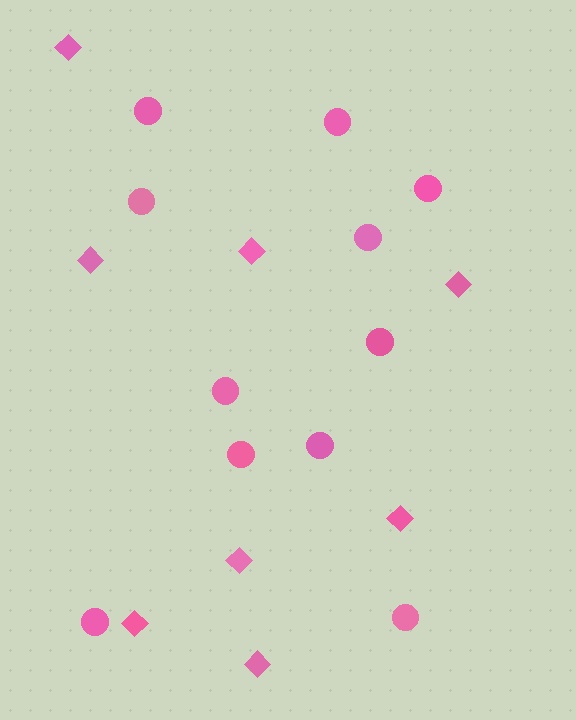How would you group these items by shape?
There are 2 groups: one group of diamonds (8) and one group of circles (11).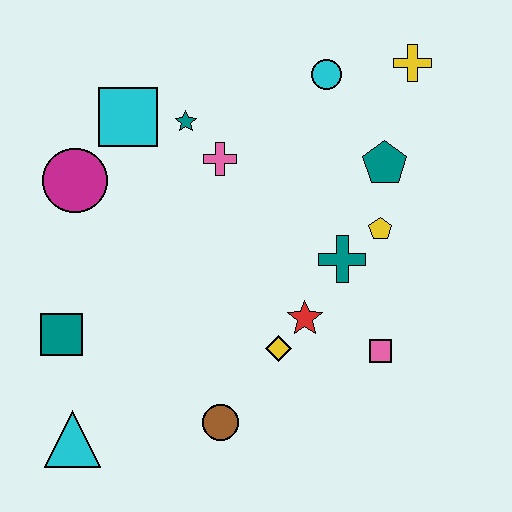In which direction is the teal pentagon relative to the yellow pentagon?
The teal pentagon is above the yellow pentagon.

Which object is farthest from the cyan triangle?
The yellow cross is farthest from the cyan triangle.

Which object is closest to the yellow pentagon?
The teal cross is closest to the yellow pentagon.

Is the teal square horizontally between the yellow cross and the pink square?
No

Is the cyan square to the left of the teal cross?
Yes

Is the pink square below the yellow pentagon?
Yes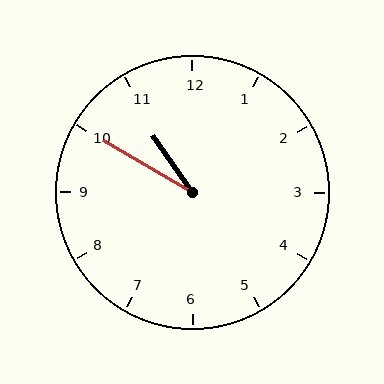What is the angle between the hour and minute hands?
Approximately 25 degrees.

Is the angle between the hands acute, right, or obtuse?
It is acute.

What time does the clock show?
10:50.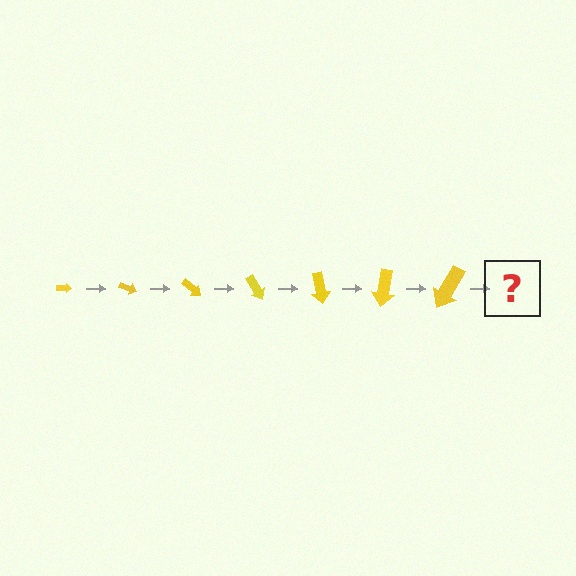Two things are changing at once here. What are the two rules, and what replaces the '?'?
The two rules are that the arrow grows larger each step and it rotates 20 degrees each step. The '?' should be an arrow, larger than the previous one and rotated 140 degrees from the start.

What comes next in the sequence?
The next element should be an arrow, larger than the previous one and rotated 140 degrees from the start.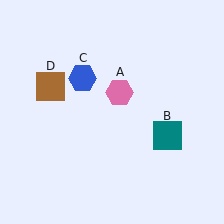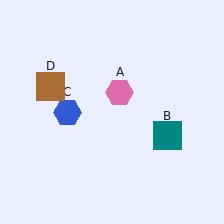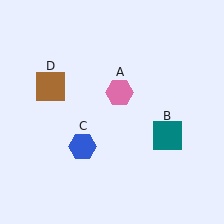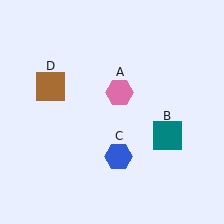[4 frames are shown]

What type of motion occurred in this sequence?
The blue hexagon (object C) rotated counterclockwise around the center of the scene.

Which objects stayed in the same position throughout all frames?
Pink hexagon (object A) and teal square (object B) and brown square (object D) remained stationary.